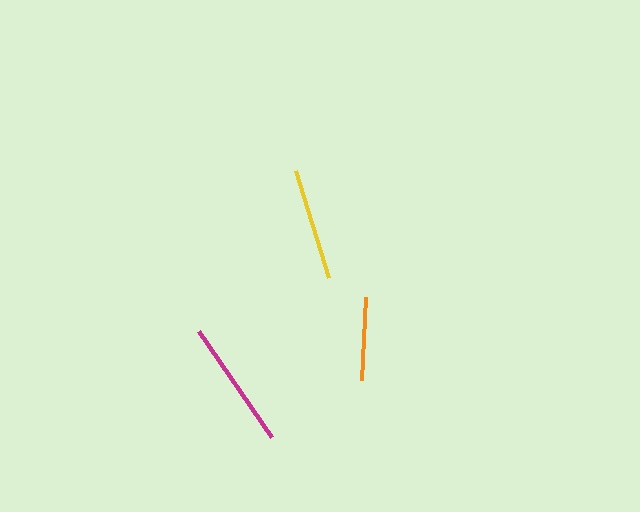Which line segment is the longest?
The magenta line is the longest at approximately 129 pixels.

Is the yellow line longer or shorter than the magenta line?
The magenta line is longer than the yellow line.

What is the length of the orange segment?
The orange segment is approximately 83 pixels long.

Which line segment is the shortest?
The orange line is the shortest at approximately 83 pixels.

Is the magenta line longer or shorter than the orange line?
The magenta line is longer than the orange line.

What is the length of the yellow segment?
The yellow segment is approximately 112 pixels long.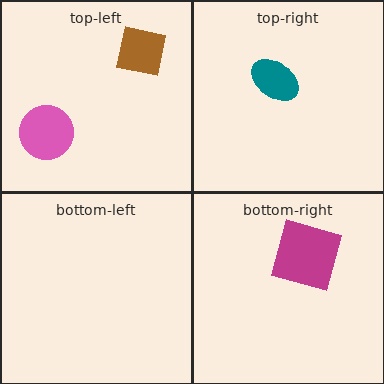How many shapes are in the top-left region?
2.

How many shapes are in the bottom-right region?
1.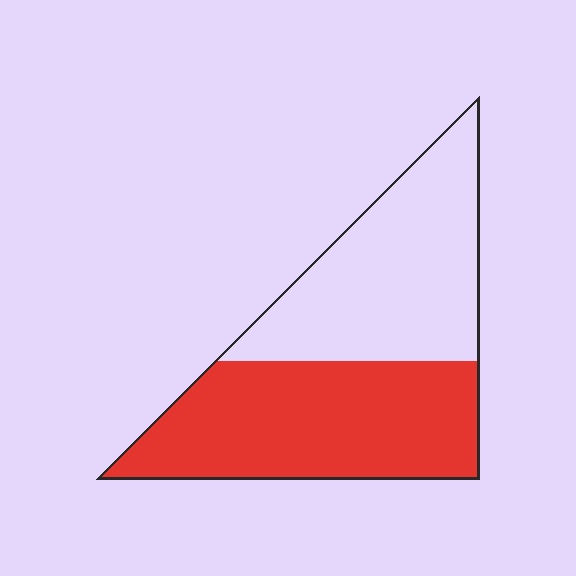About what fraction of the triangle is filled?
About one half (1/2).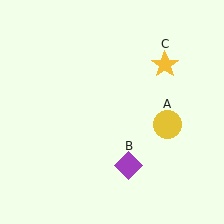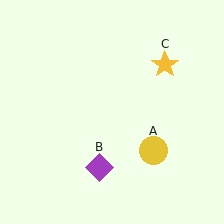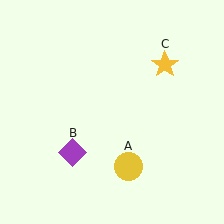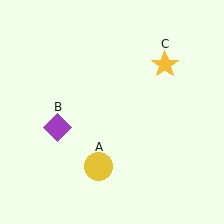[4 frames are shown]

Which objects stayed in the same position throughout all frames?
Yellow star (object C) remained stationary.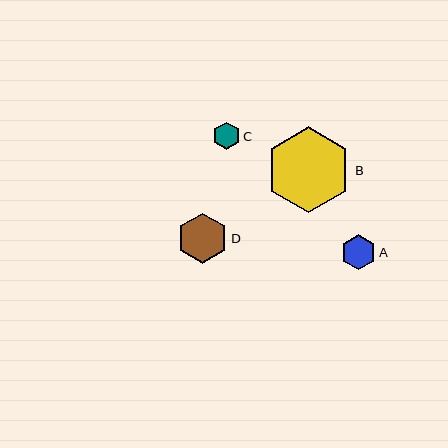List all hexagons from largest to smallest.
From largest to smallest: B, D, A, C.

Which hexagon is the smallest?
Hexagon C is the smallest with a size of approximately 27 pixels.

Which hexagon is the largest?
Hexagon B is the largest with a size of approximately 86 pixels.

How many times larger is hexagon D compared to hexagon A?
Hexagon D is approximately 1.4 times the size of hexagon A.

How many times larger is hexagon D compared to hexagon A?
Hexagon D is approximately 1.4 times the size of hexagon A.